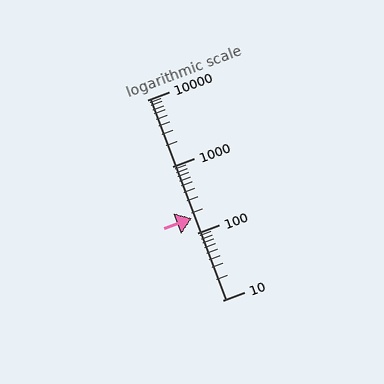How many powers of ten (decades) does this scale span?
The scale spans 3 decades, from 10 to 10000.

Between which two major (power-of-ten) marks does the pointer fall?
The pointer is between 100 and 1000.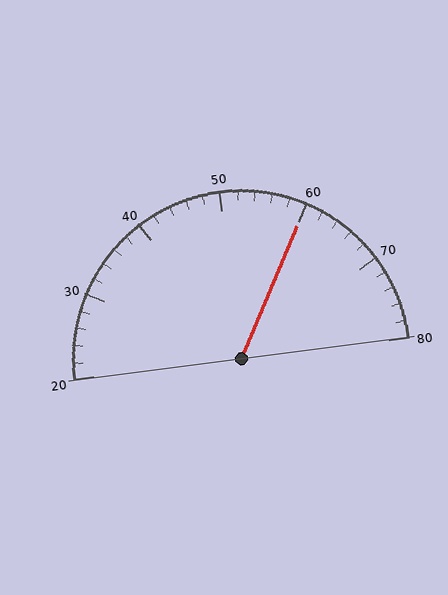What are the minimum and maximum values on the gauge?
The gauge ranges from 20 to 80.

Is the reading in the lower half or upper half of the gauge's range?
The reading is in the upper half of the range (20 to 80).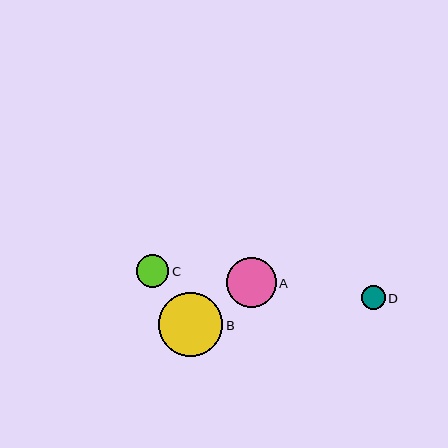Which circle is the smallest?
Circle D is the smallest with a size of approximately 24 pixels.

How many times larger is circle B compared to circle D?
Circle B is approximately 2.7 times the size of circle D.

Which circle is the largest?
Circle B is the largest with a size of approximately 64 pixels.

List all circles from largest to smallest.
From largest to smallest: B, A, C, D.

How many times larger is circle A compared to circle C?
Circle A is approximately 1.5 times the size of circle C.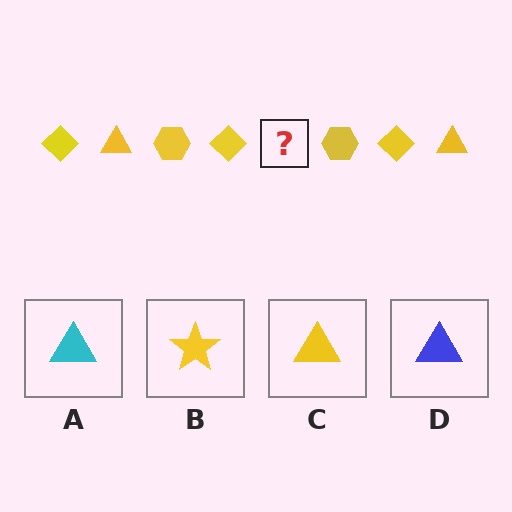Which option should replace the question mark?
Option C.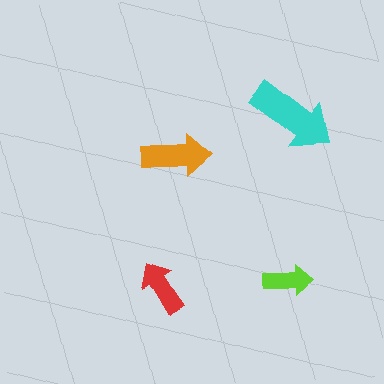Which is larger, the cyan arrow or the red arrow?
The cyan one.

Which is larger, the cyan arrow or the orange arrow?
The cyan one.